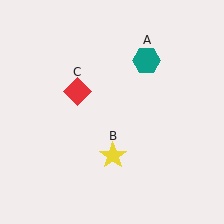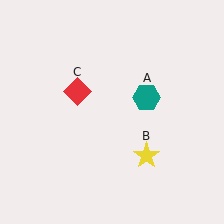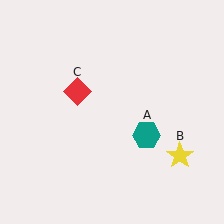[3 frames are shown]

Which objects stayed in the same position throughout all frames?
Red diamond (object C) remained stationary.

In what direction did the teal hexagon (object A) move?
The teal hexagon (object A) moved down.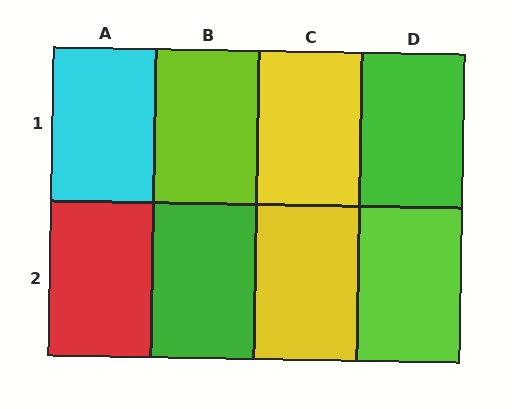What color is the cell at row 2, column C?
Yellow.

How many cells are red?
1 cell is red.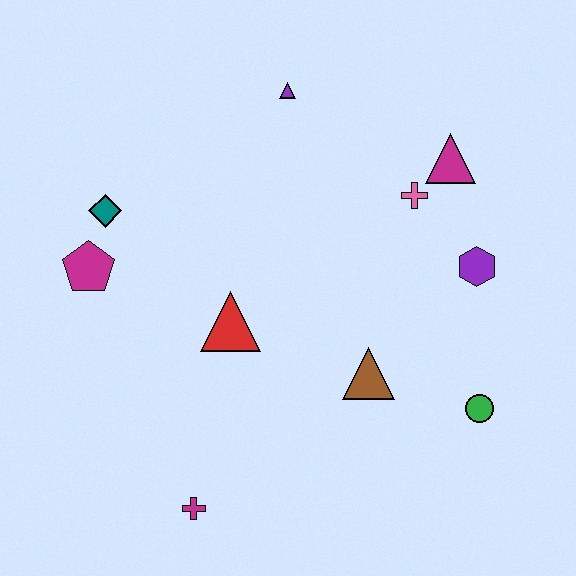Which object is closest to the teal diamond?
The magenta pentagon is closest to the teal diamond.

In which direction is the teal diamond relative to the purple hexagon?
The teal diamond is to the left of the purple hexagon.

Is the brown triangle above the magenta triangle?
No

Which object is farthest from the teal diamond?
The green circle is farthest from the teal diamond.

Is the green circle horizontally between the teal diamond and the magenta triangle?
No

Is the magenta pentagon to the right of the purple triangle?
No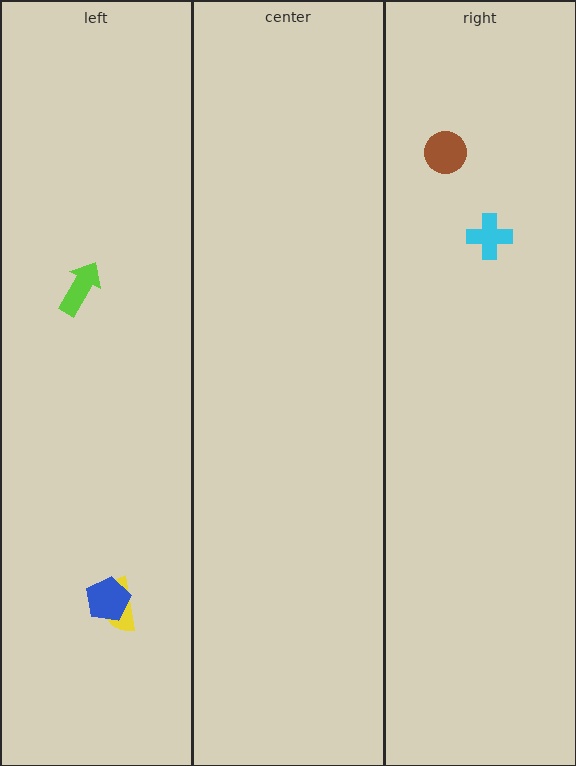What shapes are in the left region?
The lime arrow, the yellow semicircle, the blue pentagon.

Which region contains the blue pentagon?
The left region.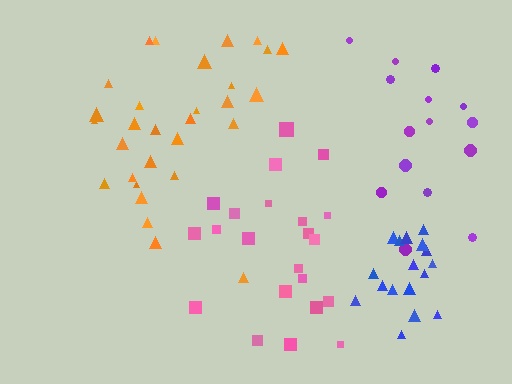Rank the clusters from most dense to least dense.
blue, orange, pink, purple.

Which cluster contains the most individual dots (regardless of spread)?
Orange (31).